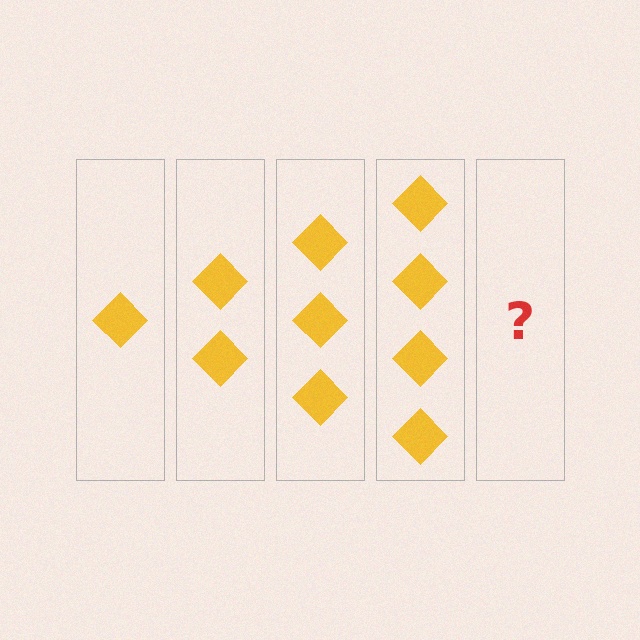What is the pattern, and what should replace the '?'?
The pattern is that each step adds one more diamond. The '?' should be 5 diamonds.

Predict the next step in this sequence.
The next step is 5 diamonds.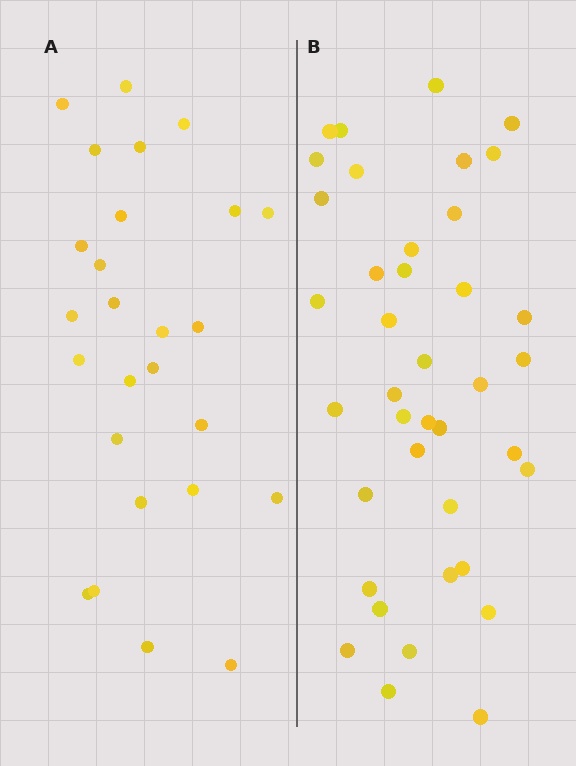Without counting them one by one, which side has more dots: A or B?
Region B (the right region) has more dots.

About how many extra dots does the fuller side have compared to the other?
Region B has approximately 15 more dots than region A.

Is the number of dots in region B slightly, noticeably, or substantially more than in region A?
Region B has substantially more. The ratio is roughly 1.5 to 1.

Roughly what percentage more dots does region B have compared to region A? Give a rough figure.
About 50% more.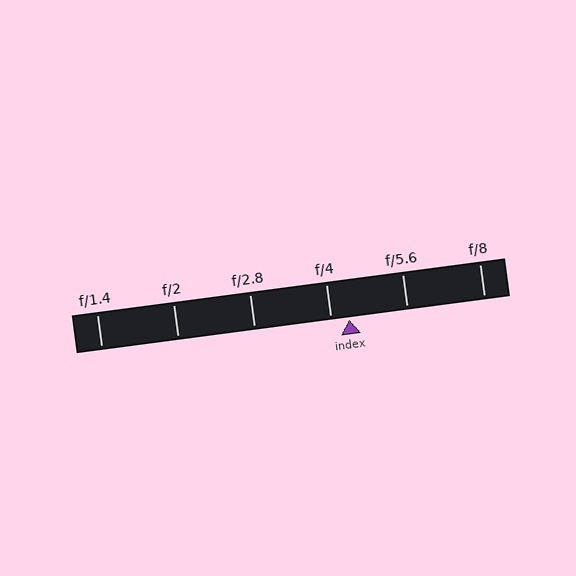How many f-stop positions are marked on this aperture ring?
There are 6 f-stop positions marked.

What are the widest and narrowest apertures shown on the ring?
The widest aperture shown is f/1.4 and the narrowest is f/8.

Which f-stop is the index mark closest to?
The index mark is closest to f/4.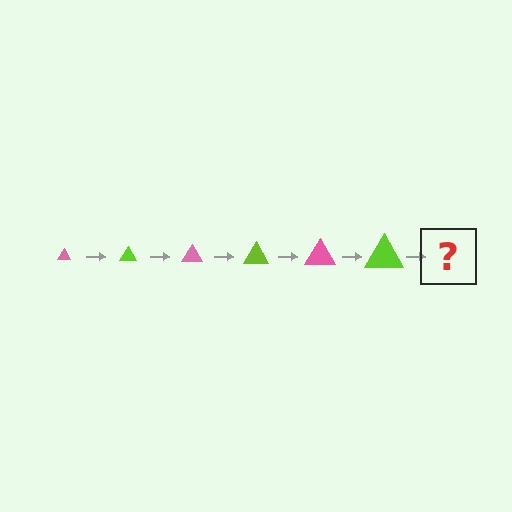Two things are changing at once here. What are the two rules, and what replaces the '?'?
The two rules are that the triangle grows larger each step and the color cycles through pink and lime. The '?' should be a pink triangle, larger than the previous one.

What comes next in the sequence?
The next element should be a pink triangle, larger than the previous one.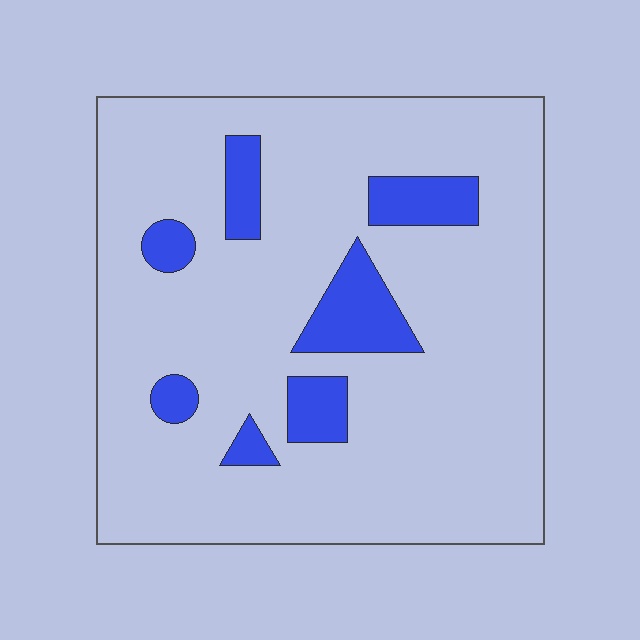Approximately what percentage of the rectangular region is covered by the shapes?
Approximately 15%.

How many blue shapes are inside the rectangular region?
7.